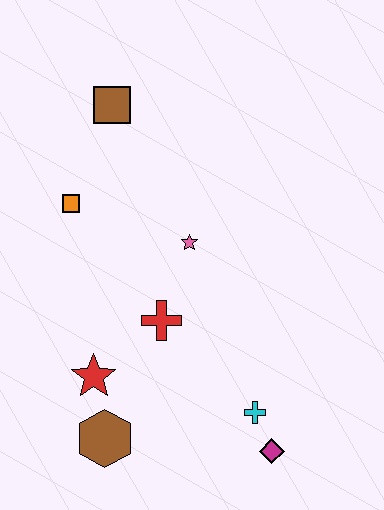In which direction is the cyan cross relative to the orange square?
The cyan cross is below the orange square.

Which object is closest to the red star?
The brown hexagon is closest to the red star.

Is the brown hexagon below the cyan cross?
Yes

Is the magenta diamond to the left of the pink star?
No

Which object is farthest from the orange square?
The magenta diamond is farthest from the orange square.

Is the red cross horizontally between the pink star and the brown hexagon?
Yes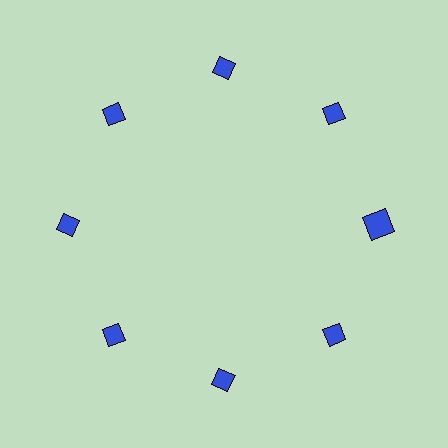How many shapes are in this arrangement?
There are 8 shapes arranged in a ring pattern.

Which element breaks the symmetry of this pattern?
The blue square at roughly the 3 o'clock position breaks the symmetry. All other shapes are blue diamonds.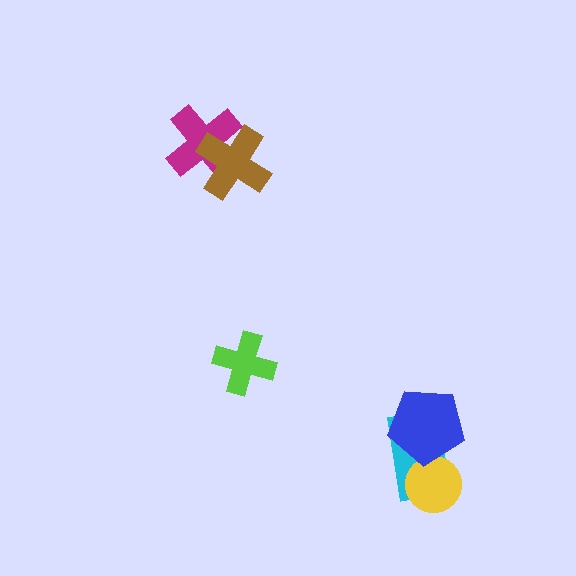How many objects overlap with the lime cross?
0 objects overlap with the lime cross.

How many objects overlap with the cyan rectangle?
2 objects overlap with the cyan rectangle.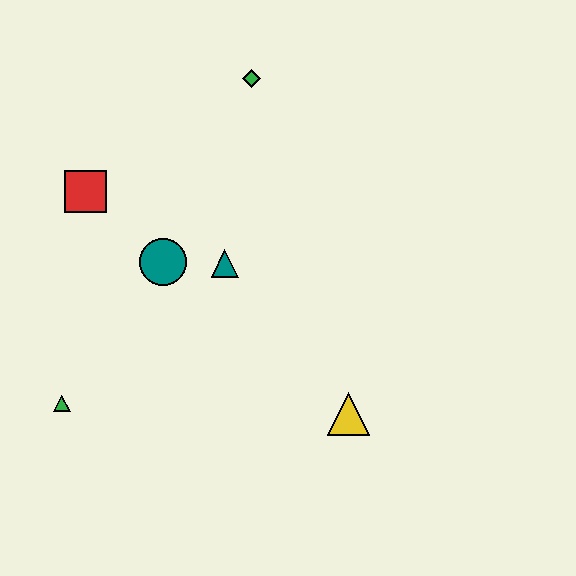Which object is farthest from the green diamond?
The green triangle is farthest from the green diamond.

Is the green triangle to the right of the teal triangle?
No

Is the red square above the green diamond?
No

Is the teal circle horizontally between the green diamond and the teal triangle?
No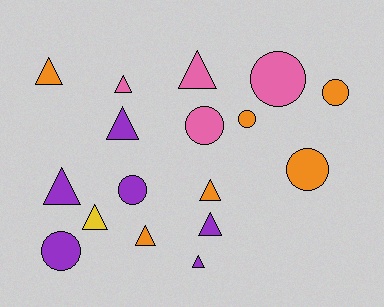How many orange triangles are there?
There are 3 orange triangles.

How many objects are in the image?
There are 17 objects.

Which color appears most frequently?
Orange, with 6 objects.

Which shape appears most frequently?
Triangle, with 10 objects.